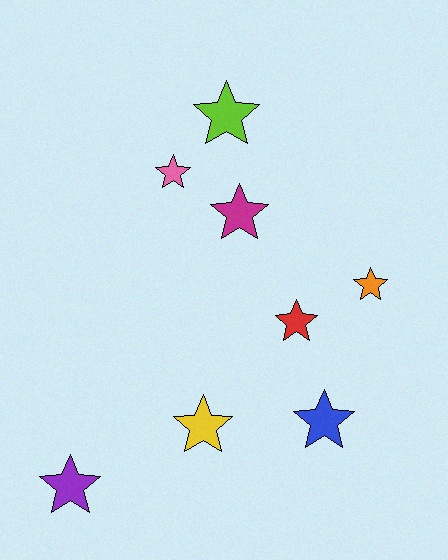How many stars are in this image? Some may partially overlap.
There are 8 stars.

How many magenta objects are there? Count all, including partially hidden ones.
There is 1 magenta object.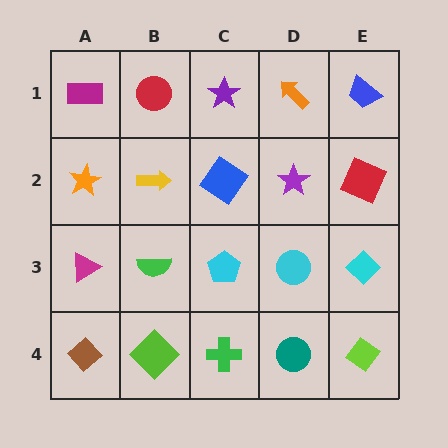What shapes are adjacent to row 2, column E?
A blue trapezoid (row 1, column E), a cyan diamond (row 3, column E), a purple star (row 2, column D).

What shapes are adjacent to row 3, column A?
An orange star (row 2, column A), a brown diamond (row 4, column A), a green semicircle (row 3, column B).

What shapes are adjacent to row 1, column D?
A purple star (row 2, column D), a purple star (row 1, column C), a blue trapezoid (row 1, column E).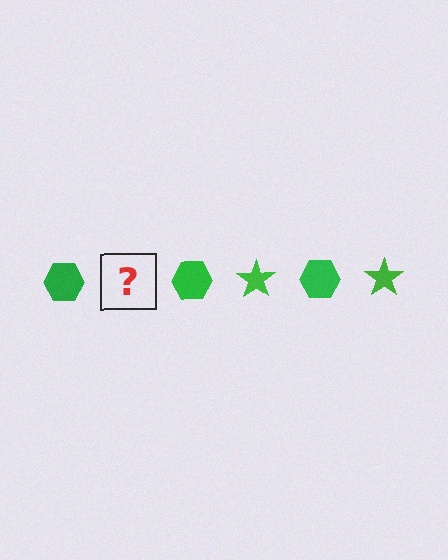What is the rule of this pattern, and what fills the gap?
The rule is that the pattern cycles through hexagon, star shapes in green. The gap should be filled with a green star.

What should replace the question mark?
The question mark should be replaced with a green star.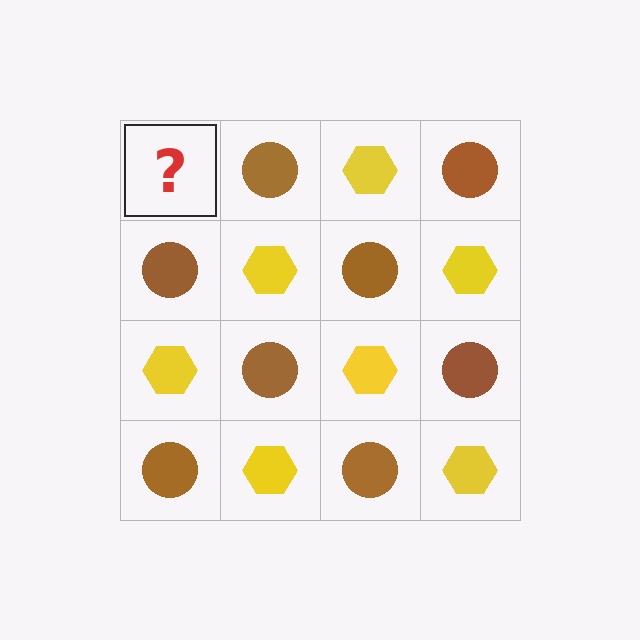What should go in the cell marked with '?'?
The missing cell should contain a yellow hexagon.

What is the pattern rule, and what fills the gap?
The rule is that it alternates yellow hexagon and brown circle in a checkerboard pattern. The gap should be filled with a yellow hexagon.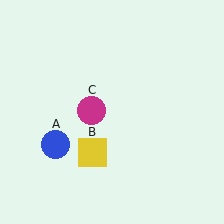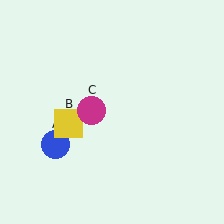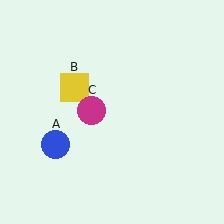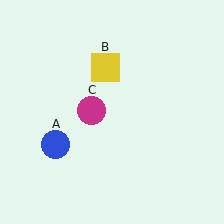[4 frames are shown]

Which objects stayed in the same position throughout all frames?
Blue circle (object A) and magenta circle (object C) remained stationary.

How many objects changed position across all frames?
1 object changed position: yellow square (object B).